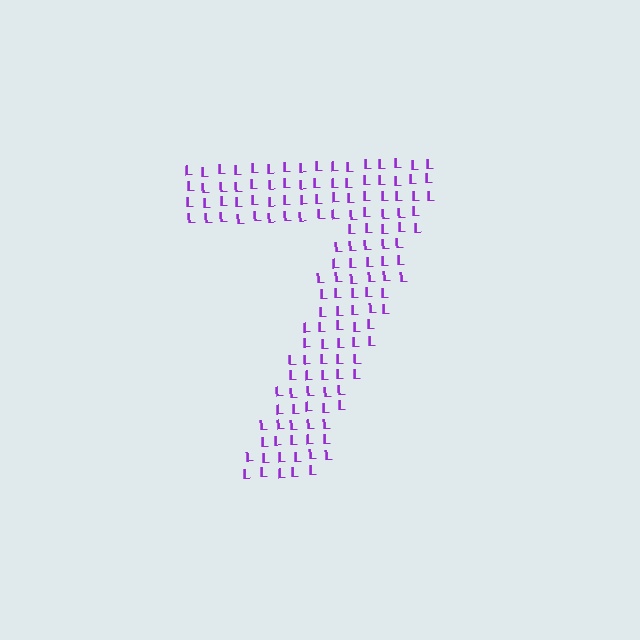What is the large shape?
The large shape is the digit 7.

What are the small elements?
The small elements are letter L's.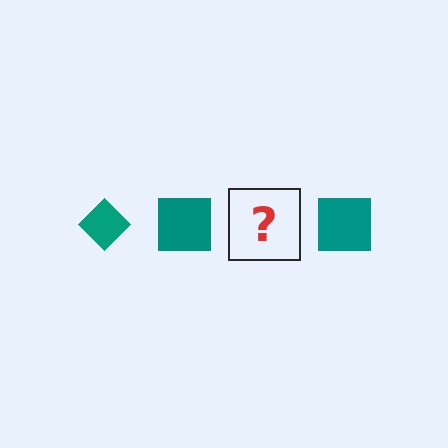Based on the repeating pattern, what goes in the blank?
The blank should be a teal diamond.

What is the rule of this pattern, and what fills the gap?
The rule is that the pattern cycles through diamond, square shapes in teal. The gap should be filled with a teal diamond.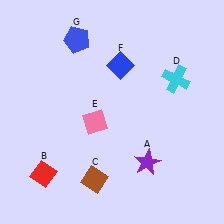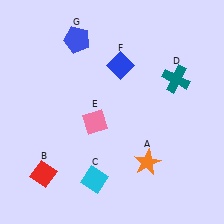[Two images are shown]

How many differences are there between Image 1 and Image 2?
There are 3 differences between the two images.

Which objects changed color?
A changed from purple to orange. C changed from brown to cyan. D changed from cyan to teal.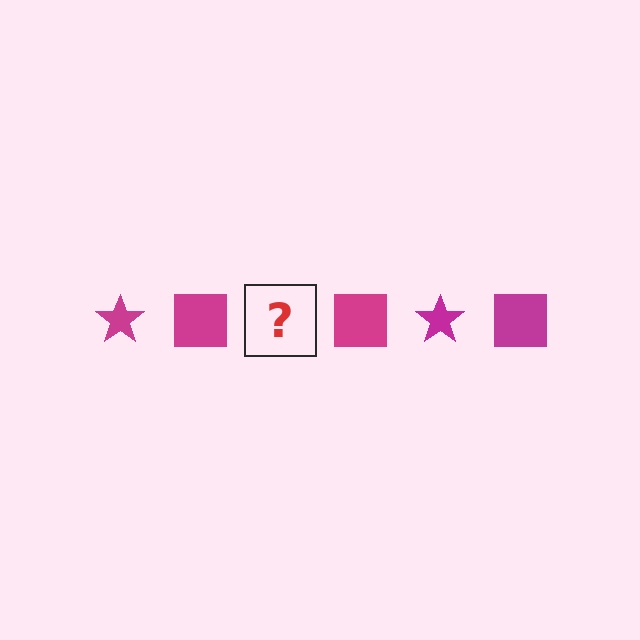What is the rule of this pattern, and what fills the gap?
The rule is that the pattern cycles through star, square shapes in magenta. The gap should be filled with a magenta star.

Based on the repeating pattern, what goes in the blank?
The blank should be a magenta star.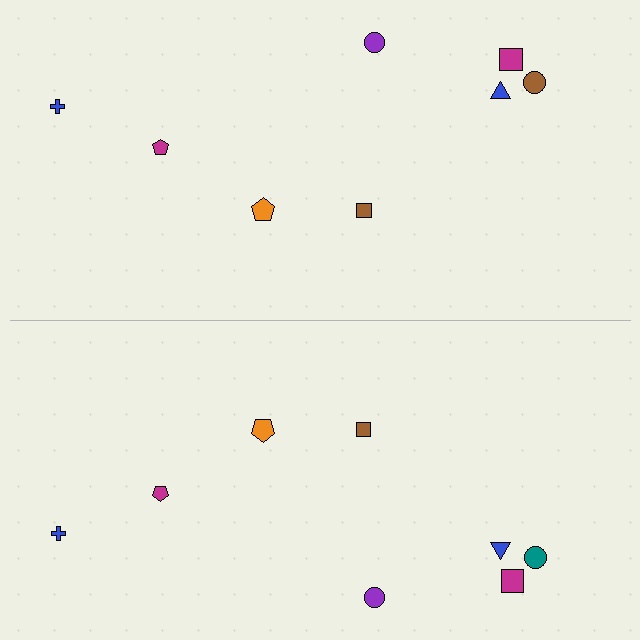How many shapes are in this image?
There are 16 shapes in this image.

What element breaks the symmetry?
The teal circle on the bottom side breaks the symmetry — its mirror counterpart is brown.